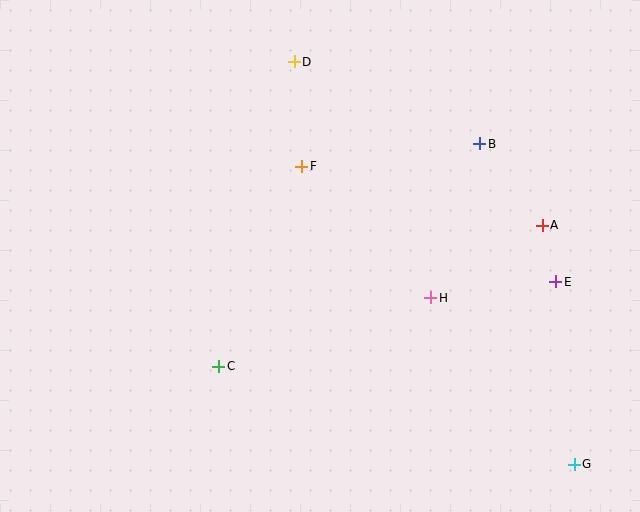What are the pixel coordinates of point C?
Point C is at (219, 366).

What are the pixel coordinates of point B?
Point B is at (480, 144).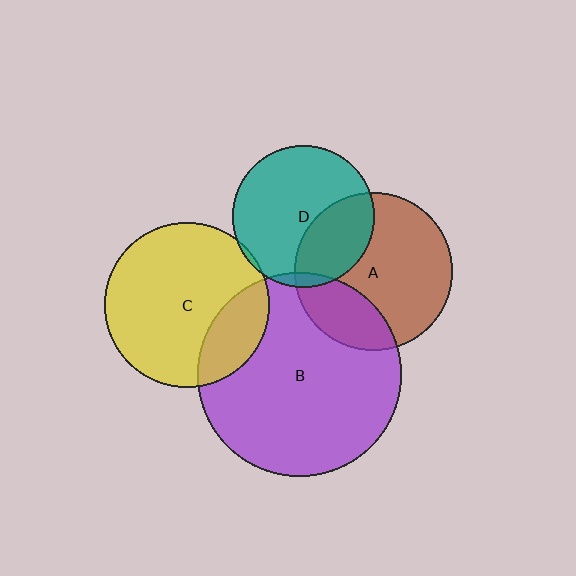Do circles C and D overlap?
Yes.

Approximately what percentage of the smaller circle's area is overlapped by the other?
Approximately 5%.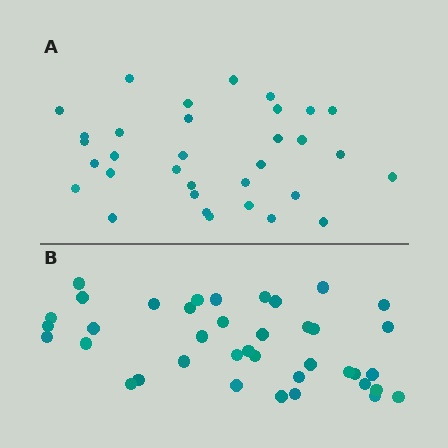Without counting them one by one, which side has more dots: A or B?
Region B (the bottom region) has more dots.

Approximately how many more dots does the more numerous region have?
Region B has about 6 more dots than region A.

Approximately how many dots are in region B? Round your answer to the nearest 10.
About 40 dots. (The exact count is 39, which rounds to 40.)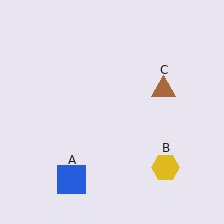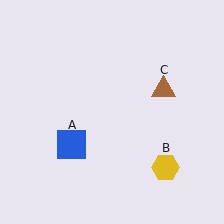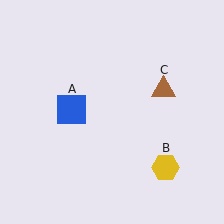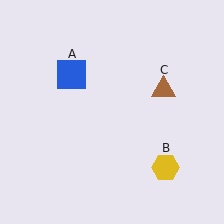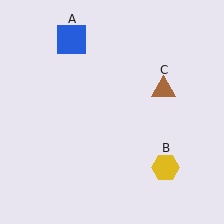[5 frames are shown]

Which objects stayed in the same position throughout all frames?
Yellow hexagon (object B) and brown triangle (object C) remained stationary.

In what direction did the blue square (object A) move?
The blue square (object A) moved up.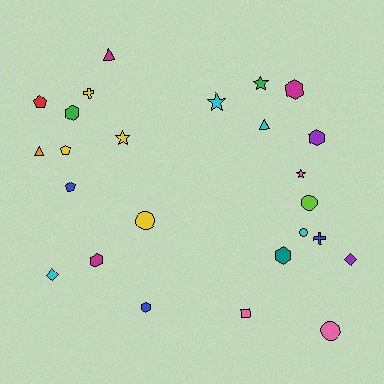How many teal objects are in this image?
There is 1 teal object.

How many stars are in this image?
There are 4 stars.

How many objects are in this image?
There are 25 objects.